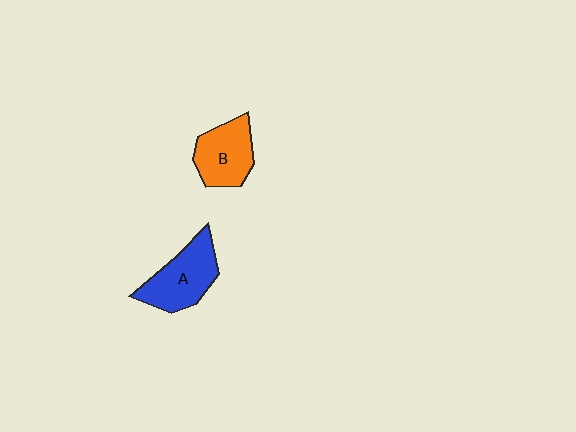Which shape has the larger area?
Shape A (blue).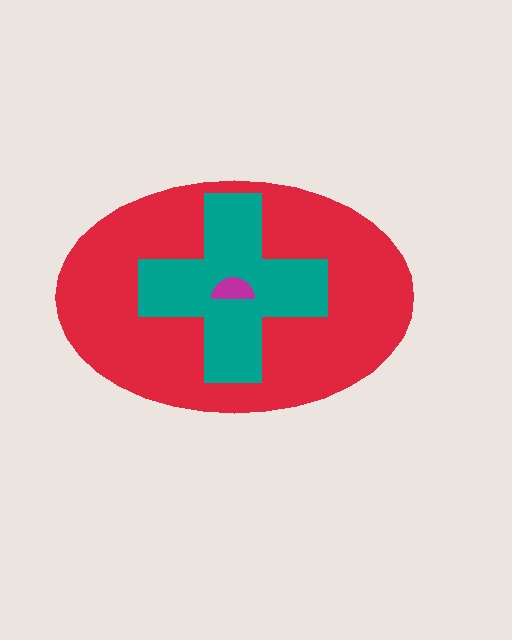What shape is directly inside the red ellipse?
The teal cross.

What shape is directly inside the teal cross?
The magenta semicircle.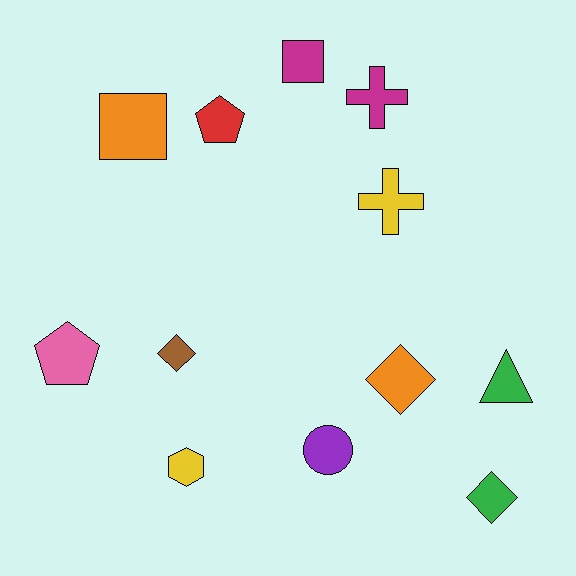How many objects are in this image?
There are 12 objects.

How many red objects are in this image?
There is 1 red object.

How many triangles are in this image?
There is 1 triangle.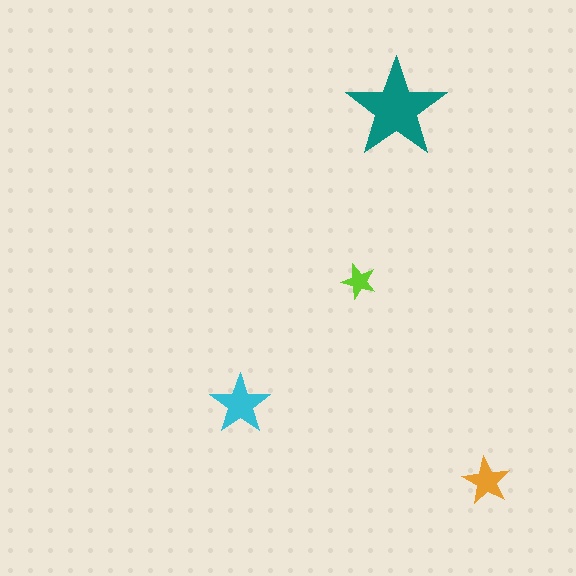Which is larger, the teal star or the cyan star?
The teal one.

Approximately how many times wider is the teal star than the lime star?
About 3 times wider.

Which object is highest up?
The teal star is topmost.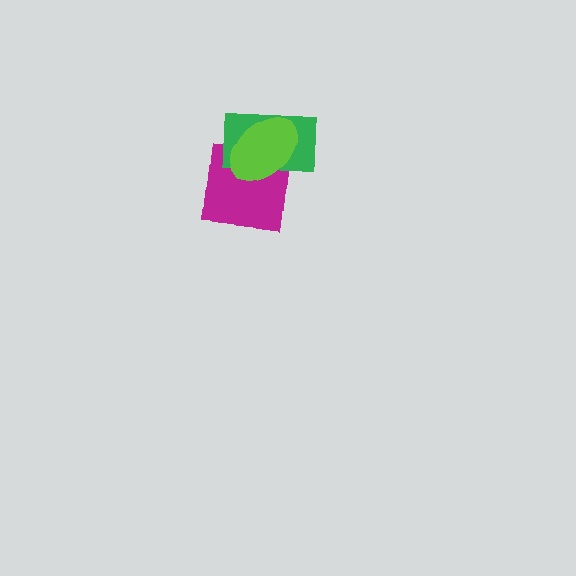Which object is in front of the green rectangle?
The lime ellipse is in front of the green rectangle.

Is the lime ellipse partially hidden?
No, no other shape covers it.